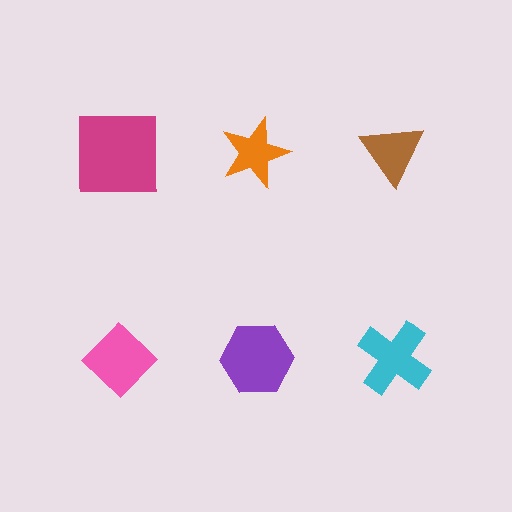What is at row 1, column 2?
An orange star.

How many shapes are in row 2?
3 shapes.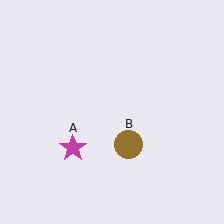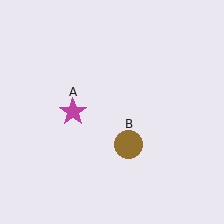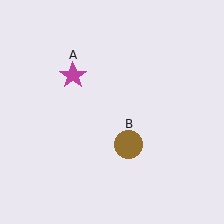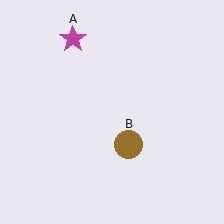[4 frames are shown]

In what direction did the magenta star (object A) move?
The magenta star (object A) moved up.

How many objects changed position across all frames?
1 object changed position: magenta star (object A).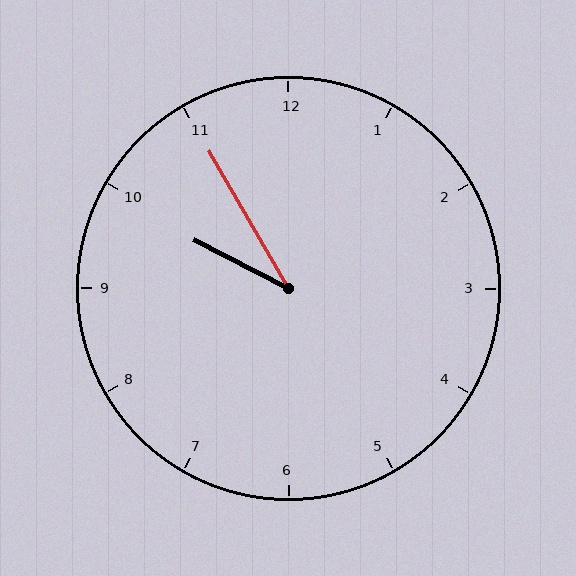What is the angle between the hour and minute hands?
Approximately 32 degrees.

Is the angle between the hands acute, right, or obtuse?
It is acute.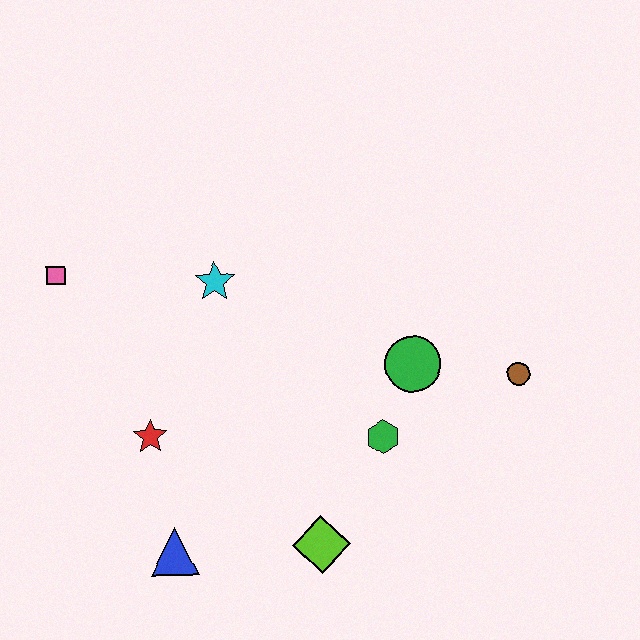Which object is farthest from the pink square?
The brown circle is farthest from the pink square.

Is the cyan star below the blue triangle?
No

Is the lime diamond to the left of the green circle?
Yes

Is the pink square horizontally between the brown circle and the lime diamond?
No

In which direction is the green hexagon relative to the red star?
The green hexagon is to the right of the red star.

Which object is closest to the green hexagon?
The green circle is closest to the green hexagon.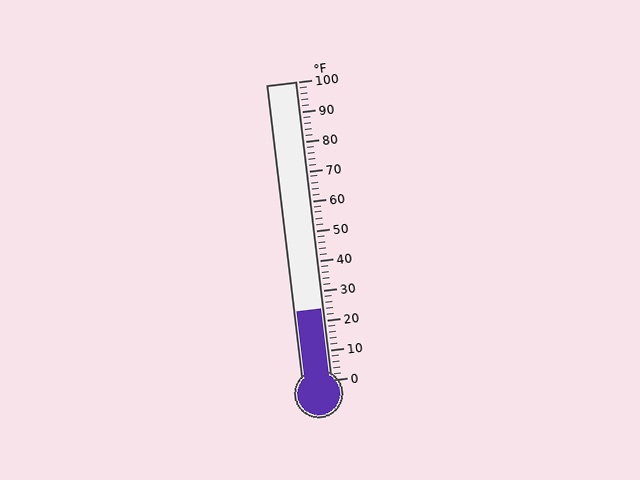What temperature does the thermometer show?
The thermometer shows approximately 24°F.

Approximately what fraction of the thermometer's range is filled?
The thermometer is filled to approximately 25% of its range.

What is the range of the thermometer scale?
The thermometer scale ranges from 0°F to 100°F.